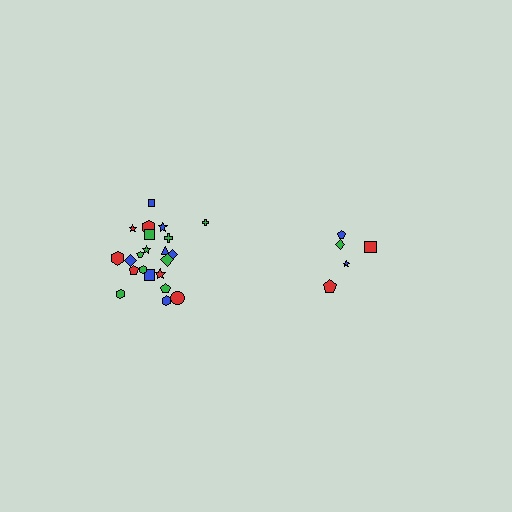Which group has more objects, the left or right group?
The left group.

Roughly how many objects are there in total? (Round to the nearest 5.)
Roughly 25 objects in total.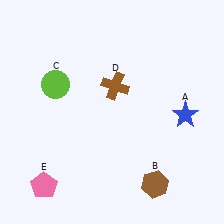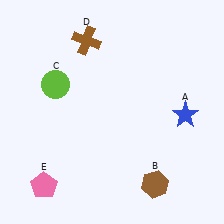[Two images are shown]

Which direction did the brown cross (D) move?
The brown cross (D) moved up.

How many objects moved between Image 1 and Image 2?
1 object moved between the two images.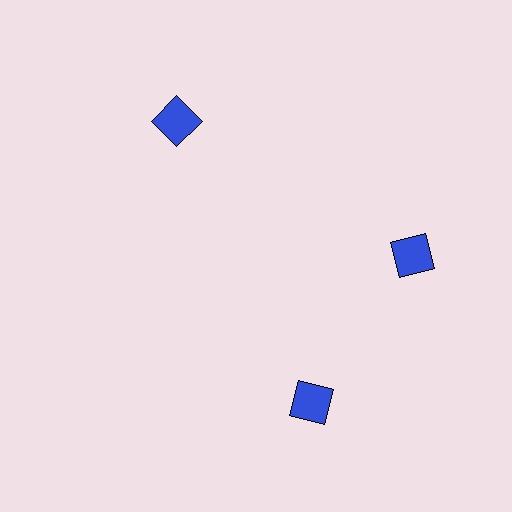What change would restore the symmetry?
The symmetry would be restored by rotating it back into even spacing with its neighbors so that all 3 squares sit at equal angles and equal distance from the center.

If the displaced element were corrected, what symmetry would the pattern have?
It would have 3-fold rotational symmetry — the pattern would map onto itself every 120 degrees.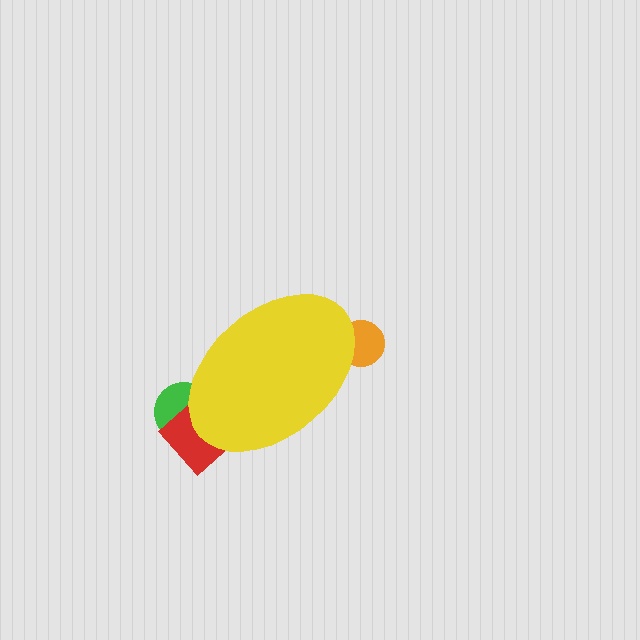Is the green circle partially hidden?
Yes, the green circle is partially hidden behind the yellow ellipse.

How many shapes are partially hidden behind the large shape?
3 shapes are partially hidden.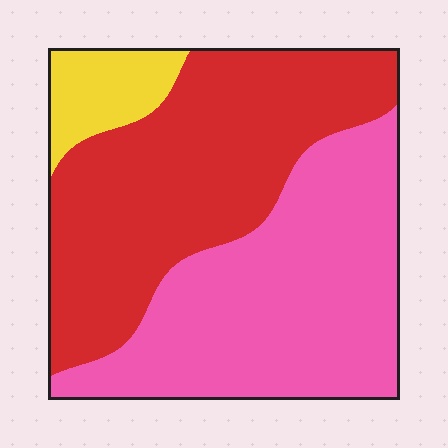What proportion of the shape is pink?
Pink covers roughly 45% of the shape.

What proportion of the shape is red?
Red takes up between a third and a half of the shape.